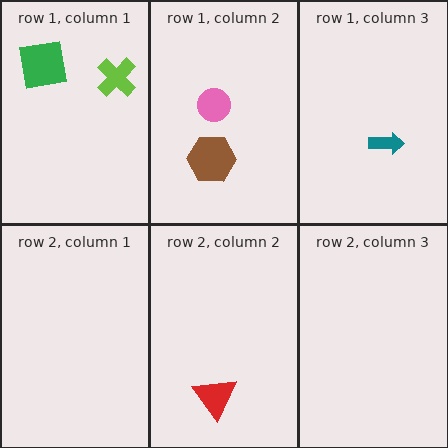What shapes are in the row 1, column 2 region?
The brown hexagon, the pink circle.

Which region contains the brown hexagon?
The row 1, column 2 region.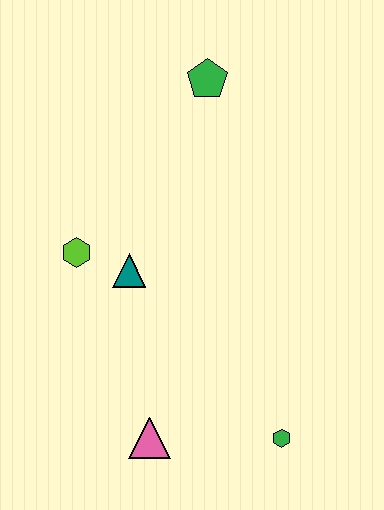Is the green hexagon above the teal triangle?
No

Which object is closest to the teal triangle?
The lime hexagon is closest to the teal triangle.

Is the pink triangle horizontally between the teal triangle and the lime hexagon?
No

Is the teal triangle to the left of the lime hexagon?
No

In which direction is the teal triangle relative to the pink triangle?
The teal triangle is above the pink triangle.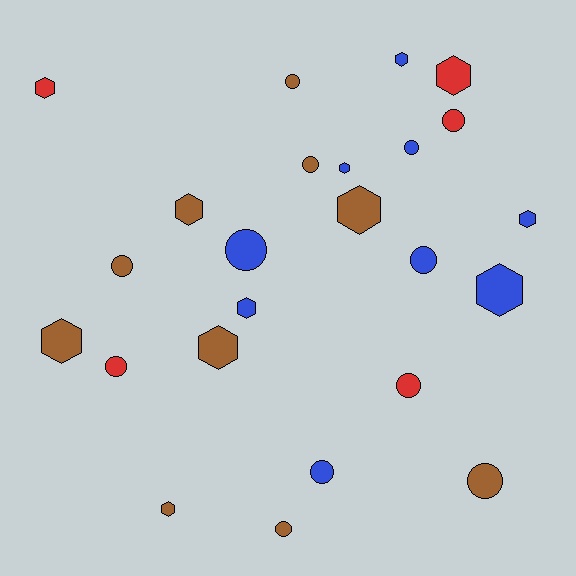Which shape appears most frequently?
Circle, with 12 objects.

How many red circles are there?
There are 3 red circles.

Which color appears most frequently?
Brown, with 10 objects.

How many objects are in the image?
There are 24 objects.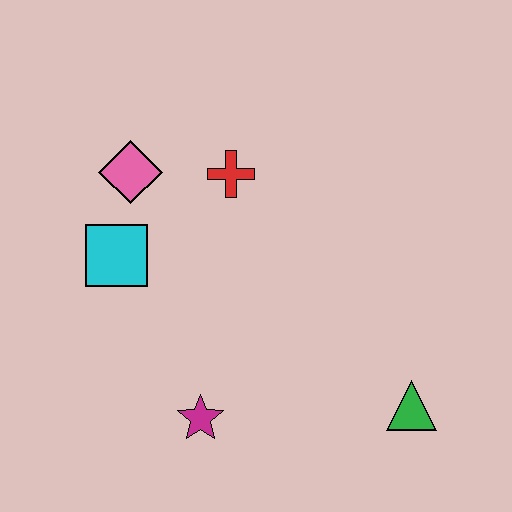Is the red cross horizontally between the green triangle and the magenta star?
Yes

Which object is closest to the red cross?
The pink diamond is closest to the red cross.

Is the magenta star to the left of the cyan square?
No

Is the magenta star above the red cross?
No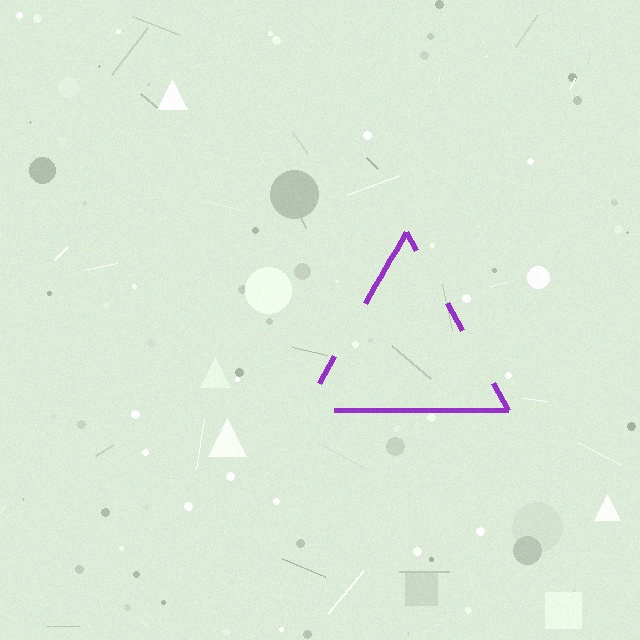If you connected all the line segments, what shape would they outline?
They would outline a triangle.